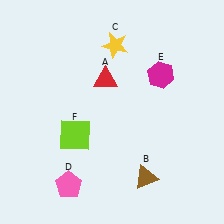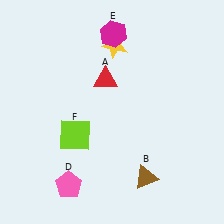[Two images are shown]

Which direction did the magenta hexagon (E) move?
The magenta hexagon (E) moved left.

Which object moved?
The magenta hexagon (E) moved left.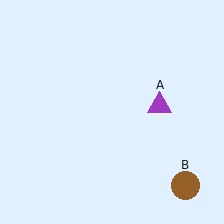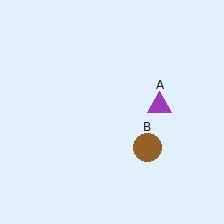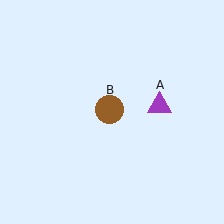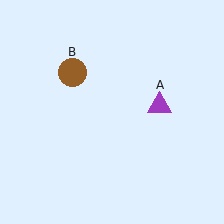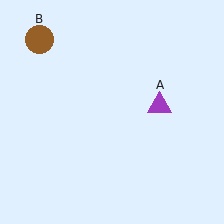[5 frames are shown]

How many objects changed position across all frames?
1 object changed position: brown circle (object B).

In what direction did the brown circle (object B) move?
The brown circle (object B) moved up and to the left.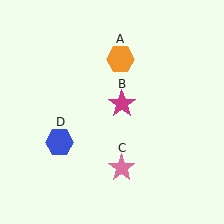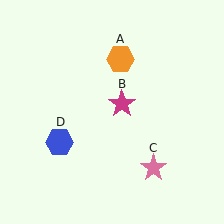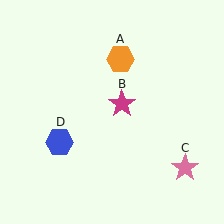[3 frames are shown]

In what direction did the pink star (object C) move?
The pink star (object C) moved right.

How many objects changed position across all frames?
1 object changed position: pink star (object C).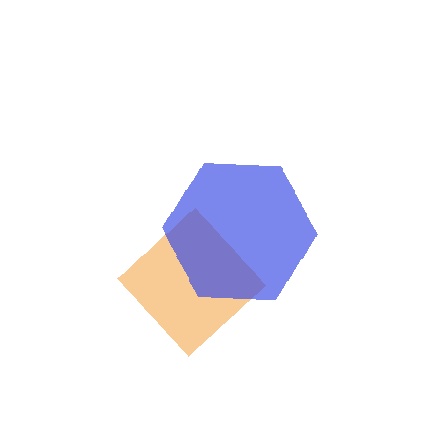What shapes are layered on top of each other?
The layered shapes are: an orange diamond, a blue hexagon.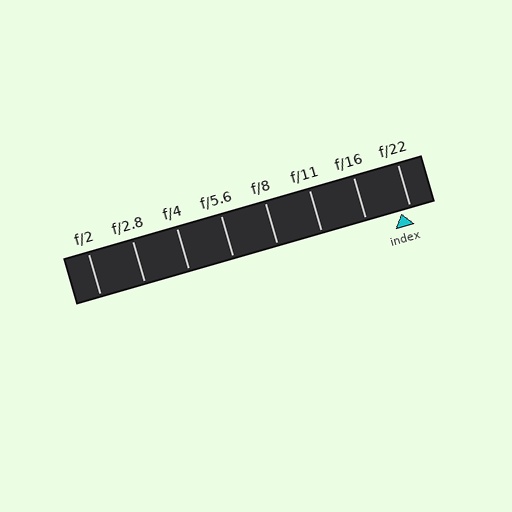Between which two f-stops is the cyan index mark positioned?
The index mark is between f/16 and f/22.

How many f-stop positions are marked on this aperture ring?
There are 8 f-stop positions marked.